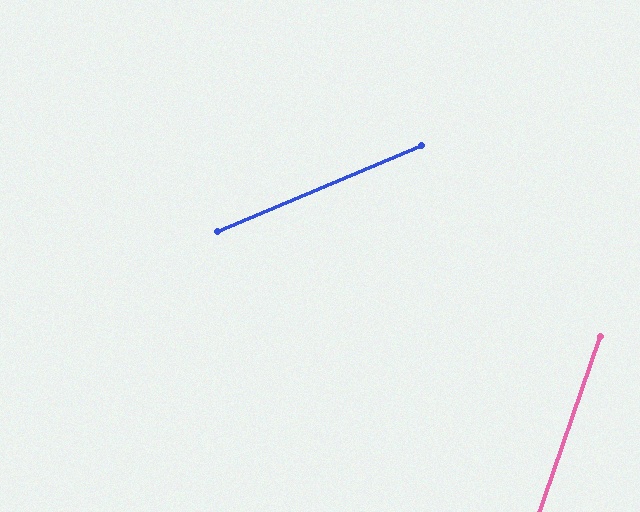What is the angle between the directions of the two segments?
Approximately 48 degrees.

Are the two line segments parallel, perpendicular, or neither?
Neither parallel nor perpendicular — they differ by about 48°.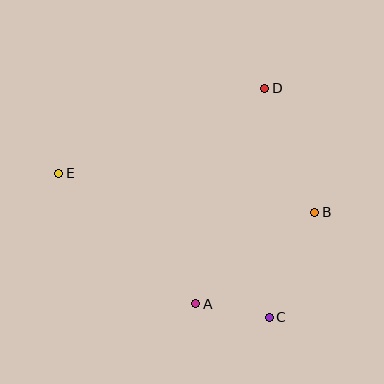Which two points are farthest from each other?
Points B and E are farthest from each other.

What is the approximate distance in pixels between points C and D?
The distance between C and D is approximately 229 pixels.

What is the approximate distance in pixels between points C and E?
The distance between C and E is approximately 255 pixels.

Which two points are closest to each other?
Points A and C are closest to each other.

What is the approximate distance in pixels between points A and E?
The distance between A and E is approximately 189 pixels.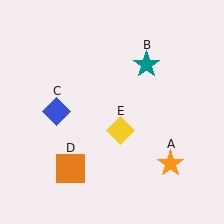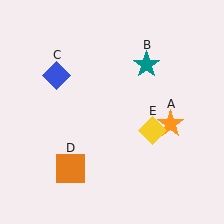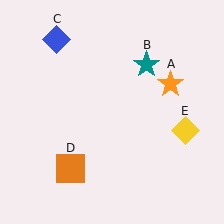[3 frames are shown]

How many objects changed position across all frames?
3 objects changed position: orange star (object A), blue diamond (object C), yellow diamond (object E).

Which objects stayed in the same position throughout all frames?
Teal star (object B) and orange square (object D) remained stationary.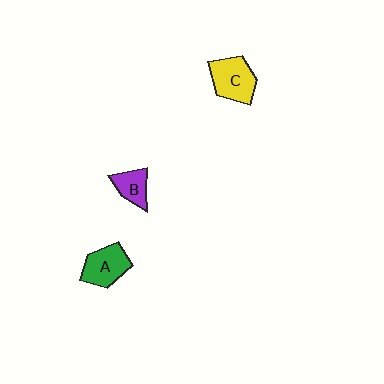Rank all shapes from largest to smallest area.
From largest to smallest: C (yellow), A (green), B (purple).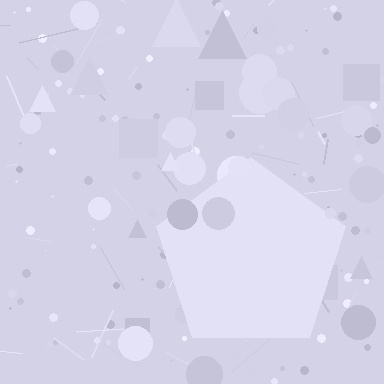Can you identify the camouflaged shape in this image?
The camouflaged shape is a pentagon.